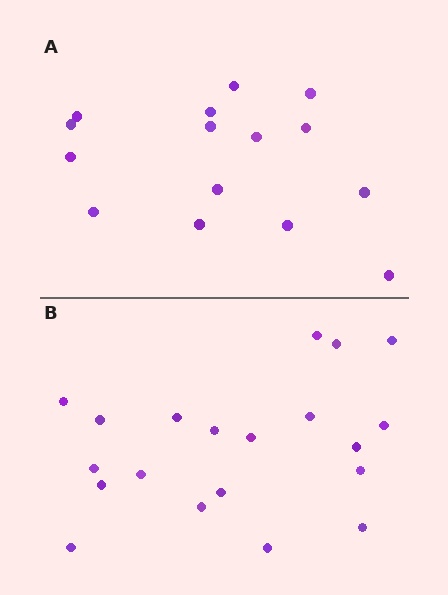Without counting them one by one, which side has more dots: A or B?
Region B (the bottom region) has more dots.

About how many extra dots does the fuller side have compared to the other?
Region B has about 5 more dots than region A.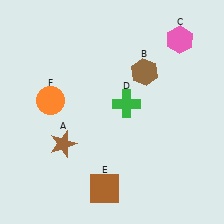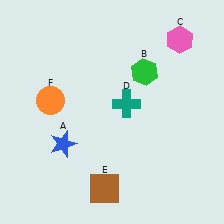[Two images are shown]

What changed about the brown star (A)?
In Image 1, A is brown. In Image 2, it changed to blue.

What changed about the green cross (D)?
In Image 1, D is green. In Image 2, it changed to teal.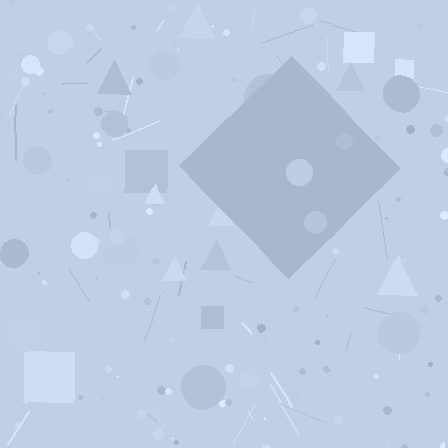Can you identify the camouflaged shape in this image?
The camouflaged shape is a diamond.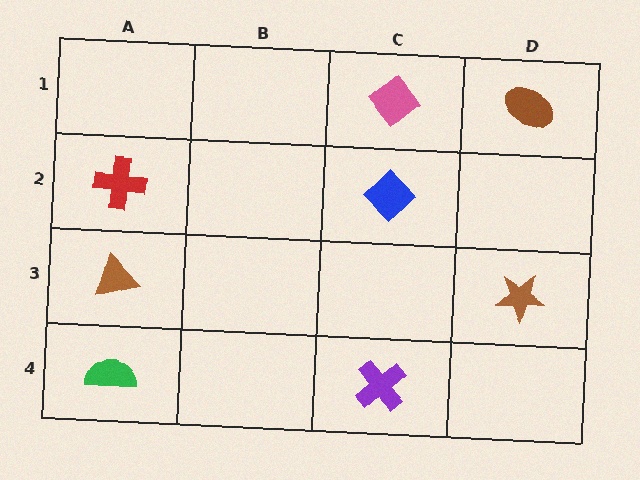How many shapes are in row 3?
2 shapes.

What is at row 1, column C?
A pink diamond.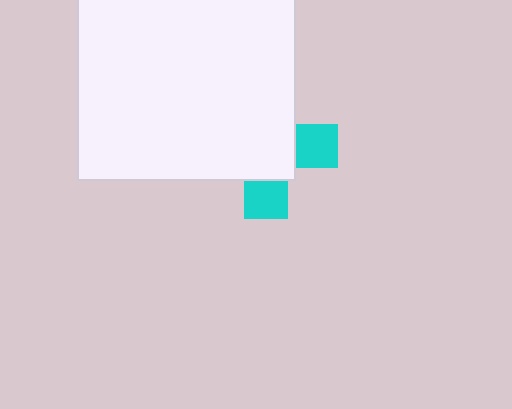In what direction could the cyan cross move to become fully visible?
The cyan cross could move toward the lower-right. That would shift it out from behind the white square entirely.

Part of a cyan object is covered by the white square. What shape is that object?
It is a cross.